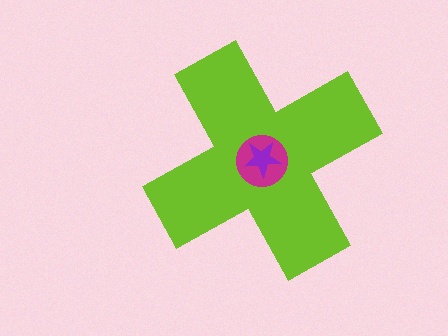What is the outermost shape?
The lime cross.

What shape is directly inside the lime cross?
The magenta circle.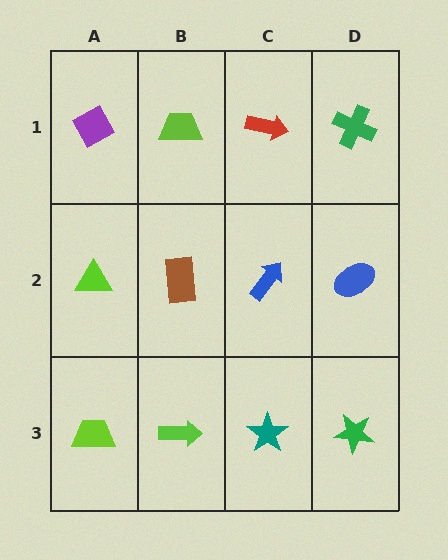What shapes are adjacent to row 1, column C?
A blue arrow (row 2, column C), a lime trapezoid (row 1, column B), a green cross (row 1, column D).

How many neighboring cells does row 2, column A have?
3.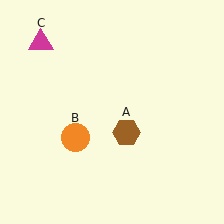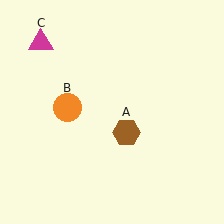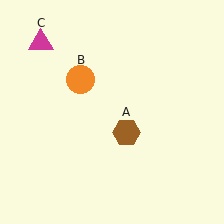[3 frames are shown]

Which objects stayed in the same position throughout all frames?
Brown hexagon (object A) and magenta triangle (object C) remained stationary.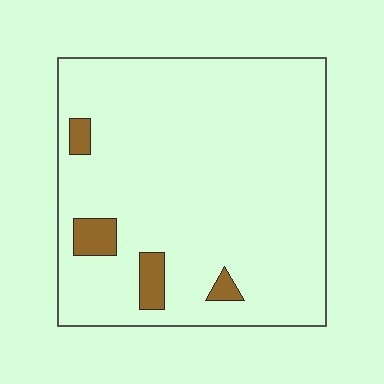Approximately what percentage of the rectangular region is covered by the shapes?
Approximately 5%.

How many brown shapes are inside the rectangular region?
4.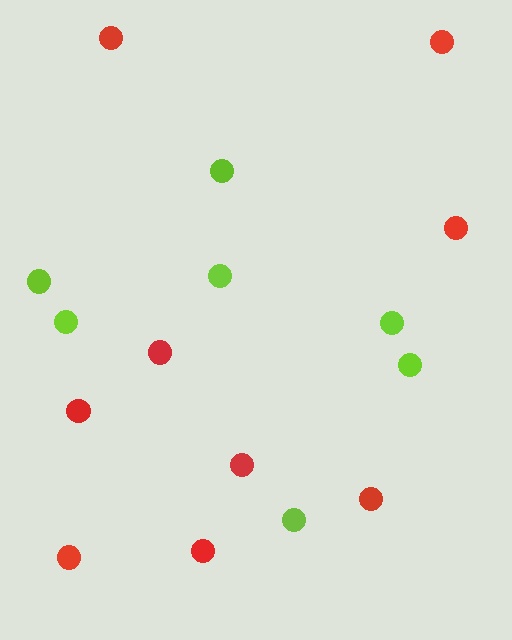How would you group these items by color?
There are 2 groups: one group of lime circles (7) and one group of red circles (9).